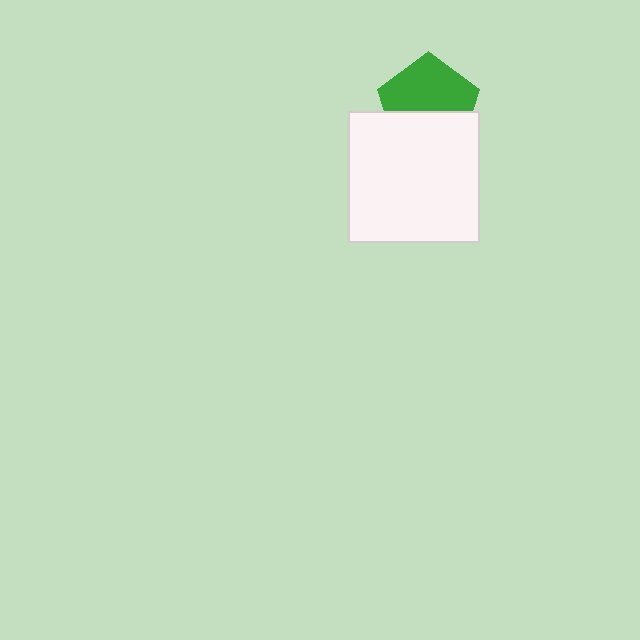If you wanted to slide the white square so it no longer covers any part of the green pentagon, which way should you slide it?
Slide it down — that is the most direct way to separate the two shapes.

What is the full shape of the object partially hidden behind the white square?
The partially hidden object is a green pentagon.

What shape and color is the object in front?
The object in front is a white square.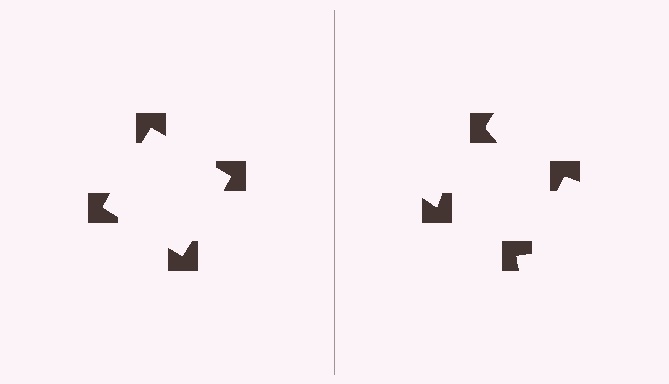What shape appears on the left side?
An illusory square.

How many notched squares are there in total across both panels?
8 — 4 on each side.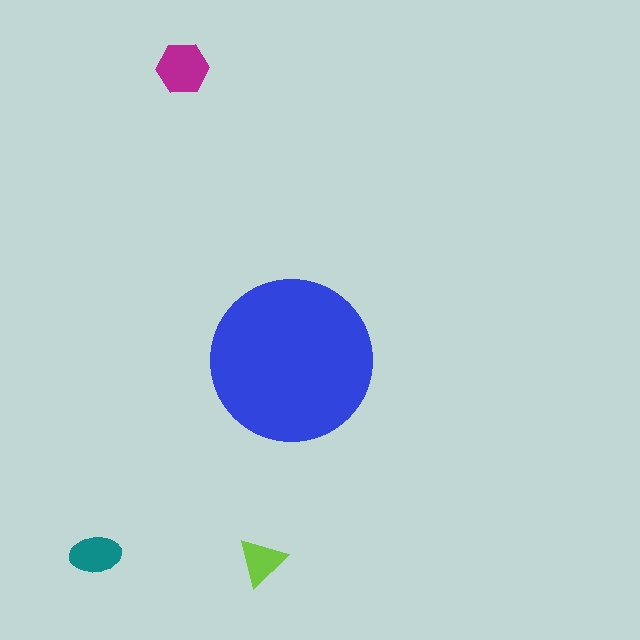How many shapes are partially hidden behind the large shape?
0 shapes are partially hidden.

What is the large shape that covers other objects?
A blue circle.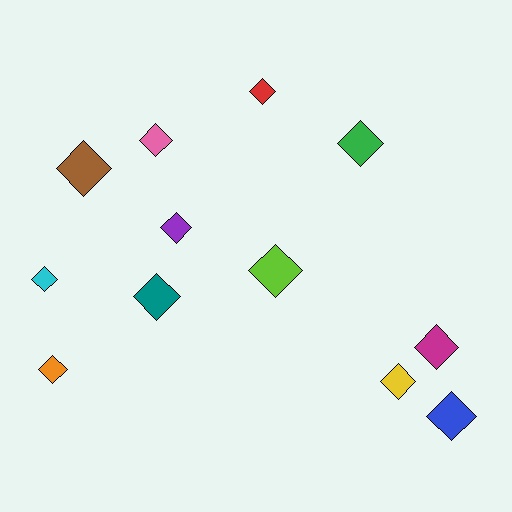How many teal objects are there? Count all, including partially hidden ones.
There is 1 teal object.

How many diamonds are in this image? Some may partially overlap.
There are 12 diamonds.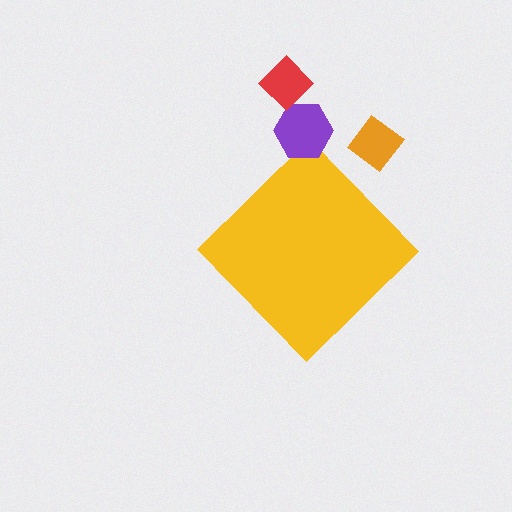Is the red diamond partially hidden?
No, the red diamond is fully visible.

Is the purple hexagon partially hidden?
No, the purple hexagon is fully visible.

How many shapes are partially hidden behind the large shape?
0 shapes are partially hidden.